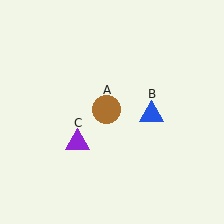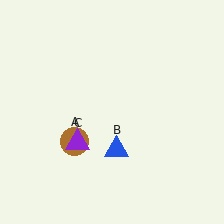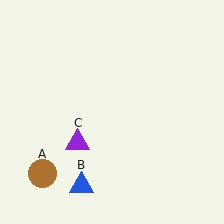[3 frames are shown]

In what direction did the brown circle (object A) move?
The brown circle (object A) moved down and to the left.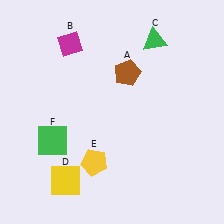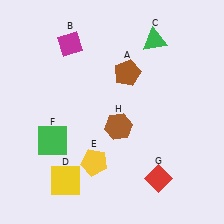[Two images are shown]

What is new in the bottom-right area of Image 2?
A brown hexagon (H) was added in the bottom-right area of Image 2.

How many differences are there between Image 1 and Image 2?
There are 2 differences between the two images.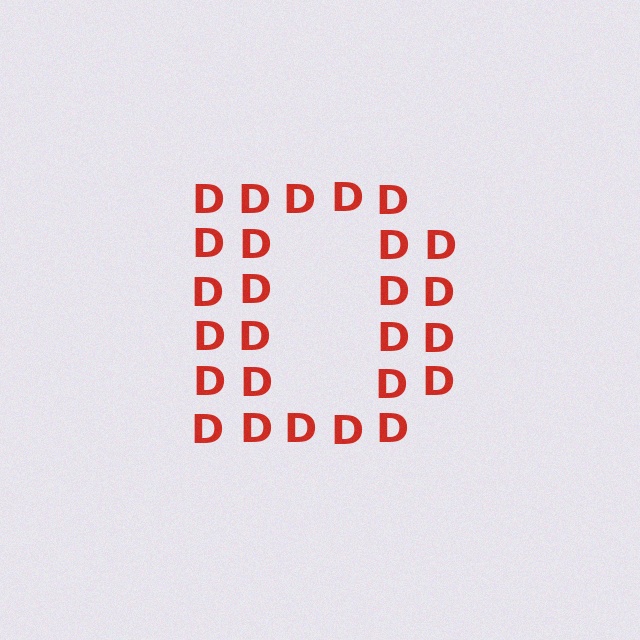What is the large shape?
The large shape is the letter D.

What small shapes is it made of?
It is made of small letter D's.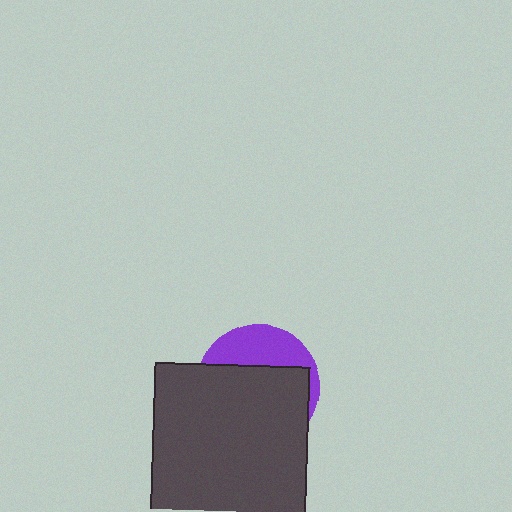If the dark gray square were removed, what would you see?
You would see the complete purple circle.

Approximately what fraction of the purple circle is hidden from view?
Roughly 67% of the purple circle is hidden behind the dark gray square.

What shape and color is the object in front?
The object in front is a dark gray square.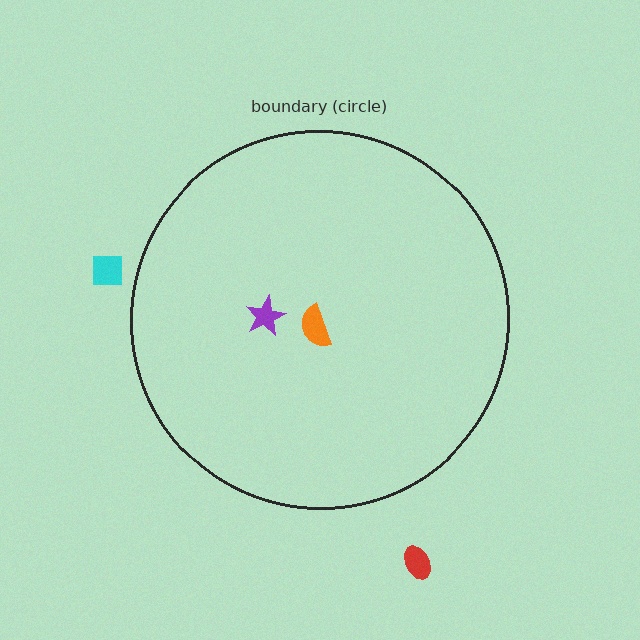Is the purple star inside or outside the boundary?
Inside.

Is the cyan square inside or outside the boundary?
Outside.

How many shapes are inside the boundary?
2 inside, 2 outside.